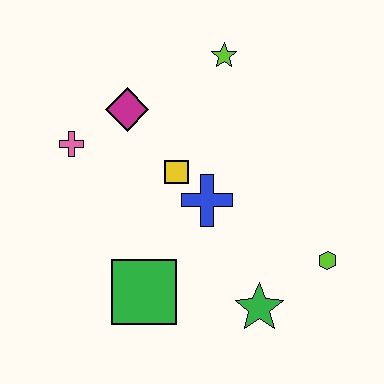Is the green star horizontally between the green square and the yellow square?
No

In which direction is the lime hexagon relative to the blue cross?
The lime hexagon is to the right of the blue cross.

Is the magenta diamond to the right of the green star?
No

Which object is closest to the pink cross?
The magenta diamond is closest to the pink cross.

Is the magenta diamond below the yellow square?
No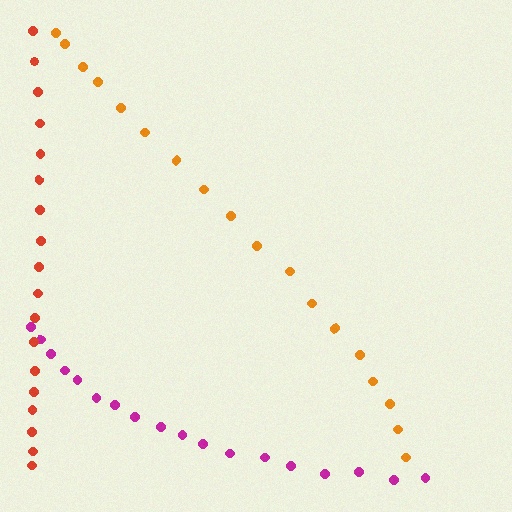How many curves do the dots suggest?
There are 3 distinct paths.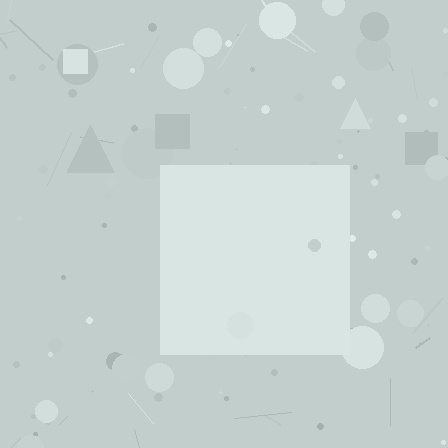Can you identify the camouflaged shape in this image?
The camouflaged shape is a square.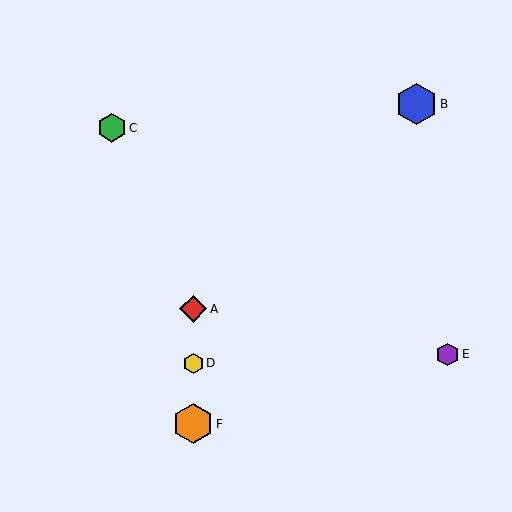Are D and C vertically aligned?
No, D is at x≈193 and C is at x≈112.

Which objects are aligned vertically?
Objects A, D, F are aligned vertically.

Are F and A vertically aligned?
Yes, both are at x≈193.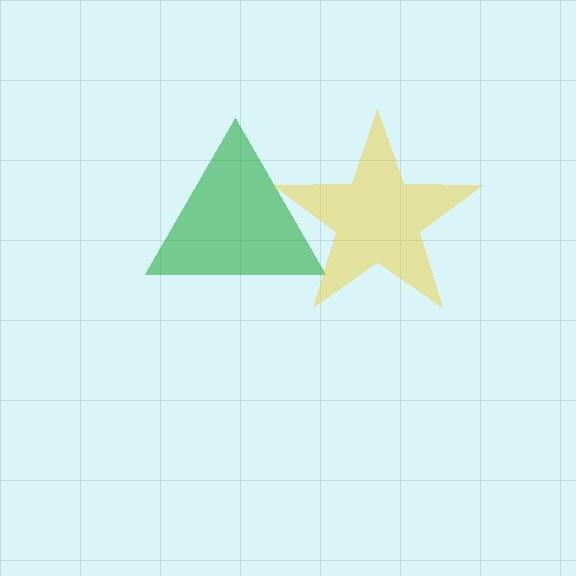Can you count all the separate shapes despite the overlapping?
Yes, there are 2 separate shapes.